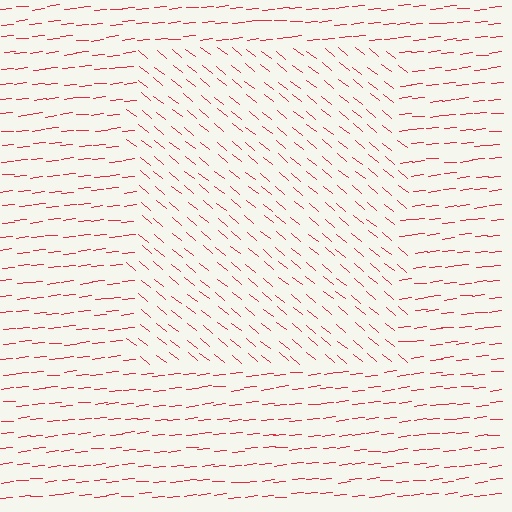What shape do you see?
I see a rectangle.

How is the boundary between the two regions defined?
The boundary is defined purely by a change in line orientation (approximately 45 degrees difference). All lines are the same color and thickness.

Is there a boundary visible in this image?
Yes, there is a texture boundary formed by a change in line orientation.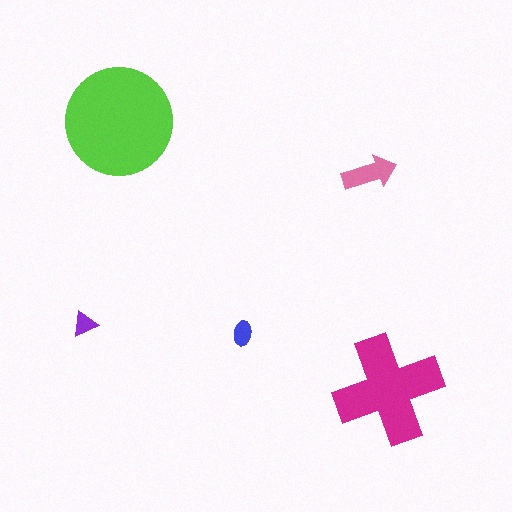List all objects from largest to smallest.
The lime circle, the magenta cross, the pink arrow, the blue ellipse, the purple triangle.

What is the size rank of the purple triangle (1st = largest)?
5th.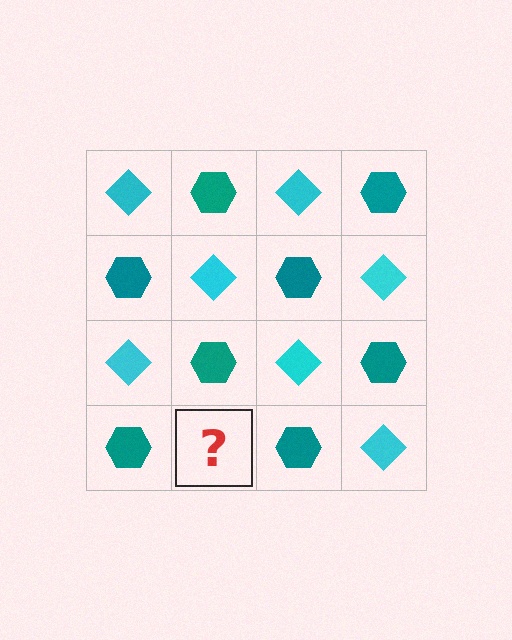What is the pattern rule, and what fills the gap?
The rule is that it alternates cyan diamond and teal hexagon in a checkerboard pattern. The gap should be filled with a cyan diamond.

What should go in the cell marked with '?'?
The missing cell should contain a cyan diamond.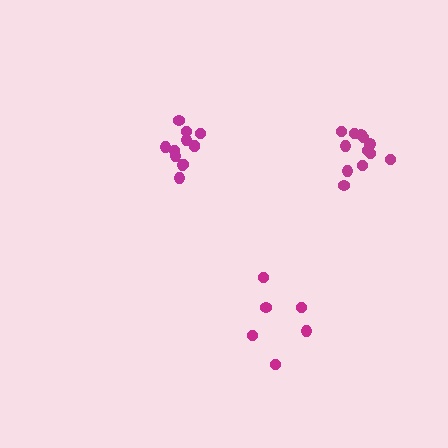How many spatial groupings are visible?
There are 3 spatial groupings.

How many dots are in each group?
Group 1: 12 dots, Group 2: 12 dots, Group 3: 6 dots (30 total).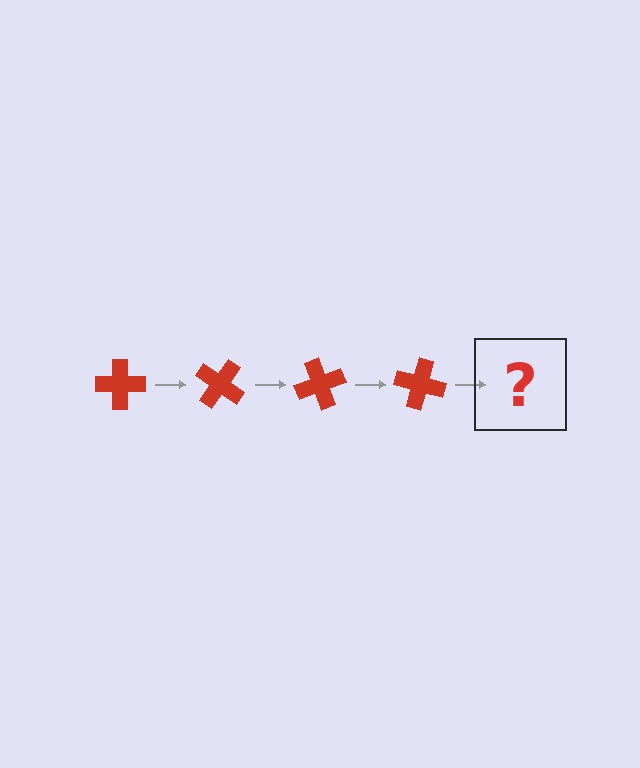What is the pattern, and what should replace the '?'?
The pattern is that the cross rotates 35 degrees each step. The '?' should be a red cross rotated 140 degrees.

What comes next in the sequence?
The next element should be a red cross rotated 140 degrees.